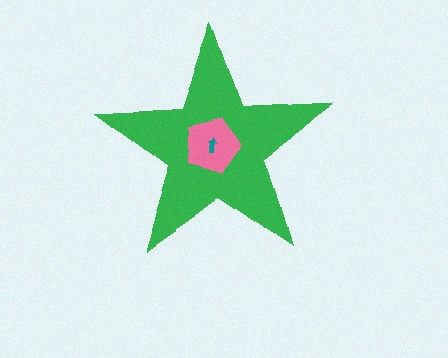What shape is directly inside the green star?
The pink pentagon.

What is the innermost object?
The teal arrow.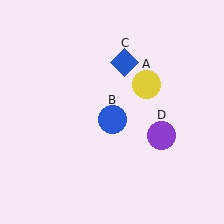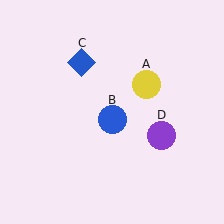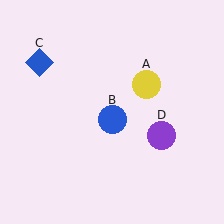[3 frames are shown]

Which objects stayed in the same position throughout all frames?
Yellow circle (object A) and blue circle (object B) and purple circle (object D) remained stationary.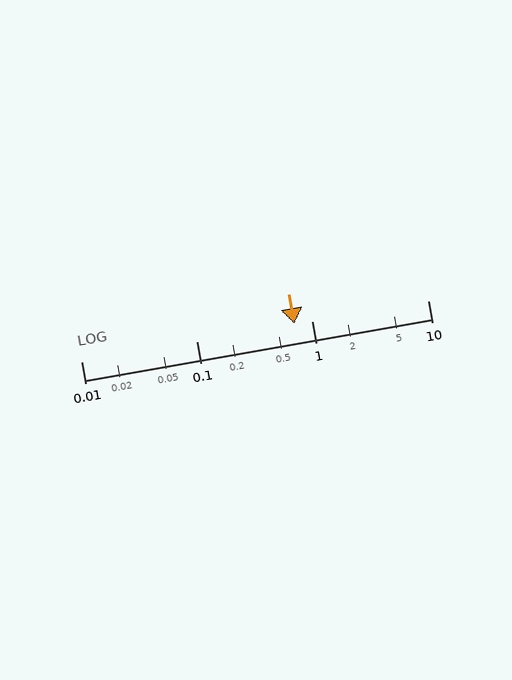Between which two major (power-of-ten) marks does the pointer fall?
The pointer is between 0.1 and 1.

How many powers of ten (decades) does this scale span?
The scale spans 3 decades, from 0.01 to 10.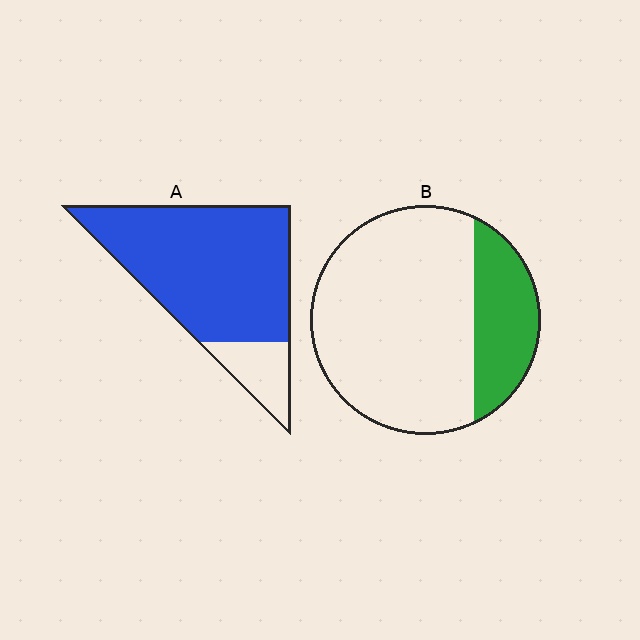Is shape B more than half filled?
No.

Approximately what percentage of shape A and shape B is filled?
A is approximately 85% and B is approximately 25%.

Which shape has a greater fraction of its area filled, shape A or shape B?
Shape A.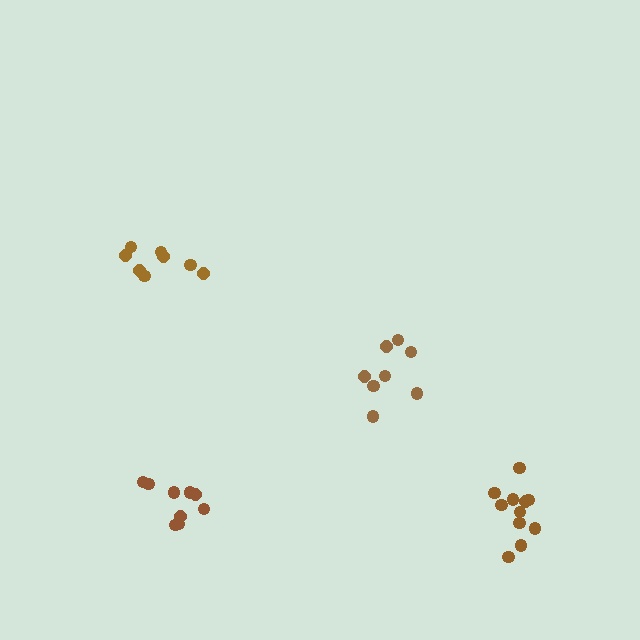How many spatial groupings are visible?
There are 4 spatial groupings.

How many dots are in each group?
Group 1: 8 dots, Group 2: 8 dots, Group 3: 9 dots, Group 4: 11 dots (36 total).